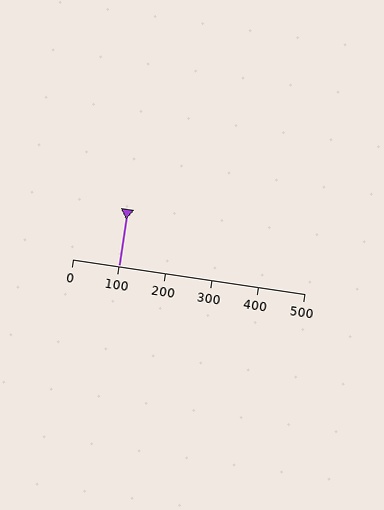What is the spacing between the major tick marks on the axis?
The major ticks are spaced 100 apart.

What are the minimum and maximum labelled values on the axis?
The axis runs from 0 to 500.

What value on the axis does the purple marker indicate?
The marker indicates approximately 100.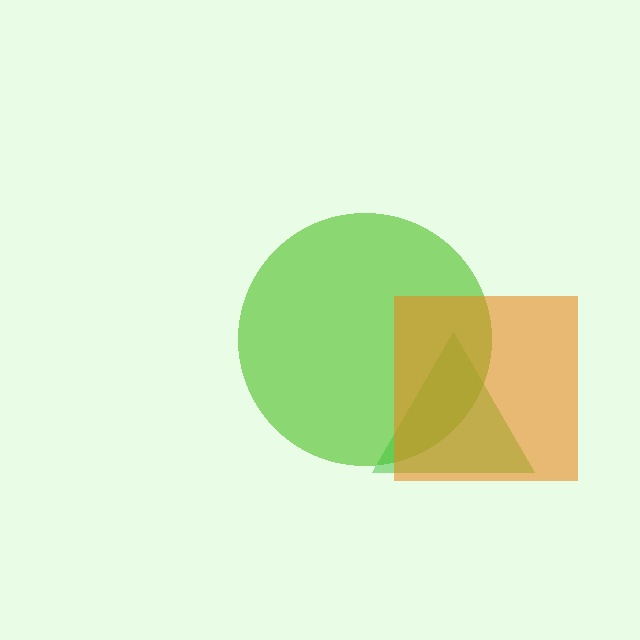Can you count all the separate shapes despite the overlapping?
Yes, there are 3 separate shapes.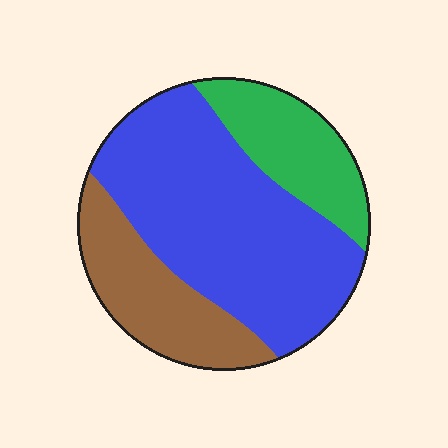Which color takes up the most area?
Blue, at roughly 55%.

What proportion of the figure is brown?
Brown takes up about one quarter (1/4) of the figure.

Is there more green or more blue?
Blue.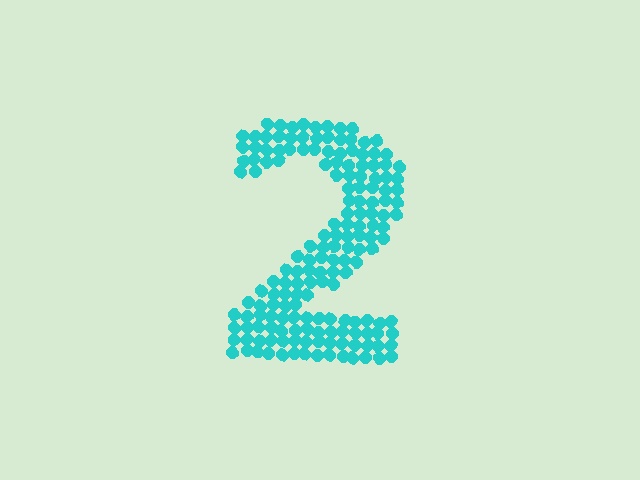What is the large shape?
The large shape is the digit 2.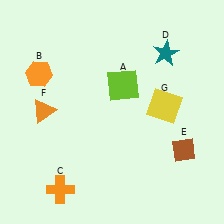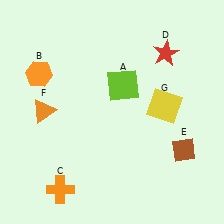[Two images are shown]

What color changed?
The star (D) changed from teal in Image 1 to red in Image 2.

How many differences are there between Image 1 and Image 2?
There is 1 difference between the two images.